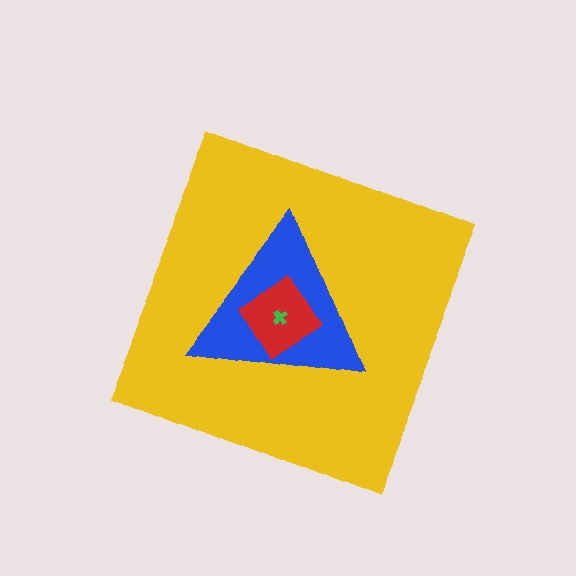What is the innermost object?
The green cross.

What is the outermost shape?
The yellow diamond.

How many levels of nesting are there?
4.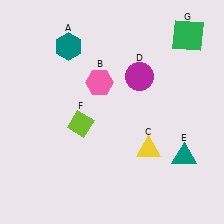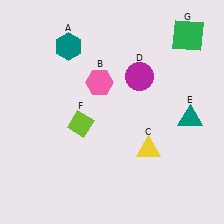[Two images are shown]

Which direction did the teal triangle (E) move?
The teal triangle (E) moved up.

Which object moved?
The teal triangle (E) moved up.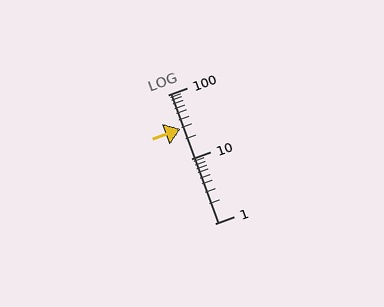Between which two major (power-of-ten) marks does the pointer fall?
The pointer is between 10 and 100.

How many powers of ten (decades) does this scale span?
The scale spans 2 decades, from 1 to 100.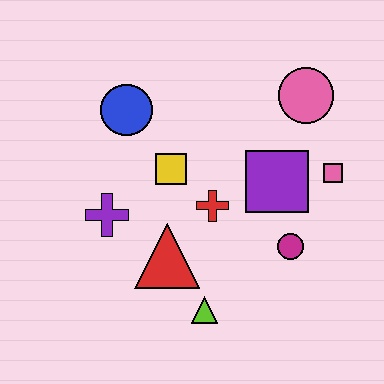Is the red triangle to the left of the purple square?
Yes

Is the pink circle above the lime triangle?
Yes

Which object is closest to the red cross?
The yellow square is closest to the red cross.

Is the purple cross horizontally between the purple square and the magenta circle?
No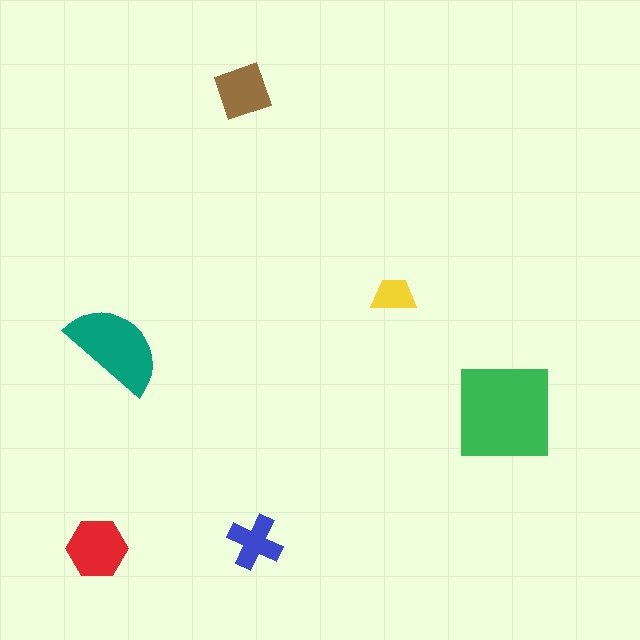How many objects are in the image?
There are 6 objects in the image.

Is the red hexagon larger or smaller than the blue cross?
Larger.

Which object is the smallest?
The yellow trapezoid.